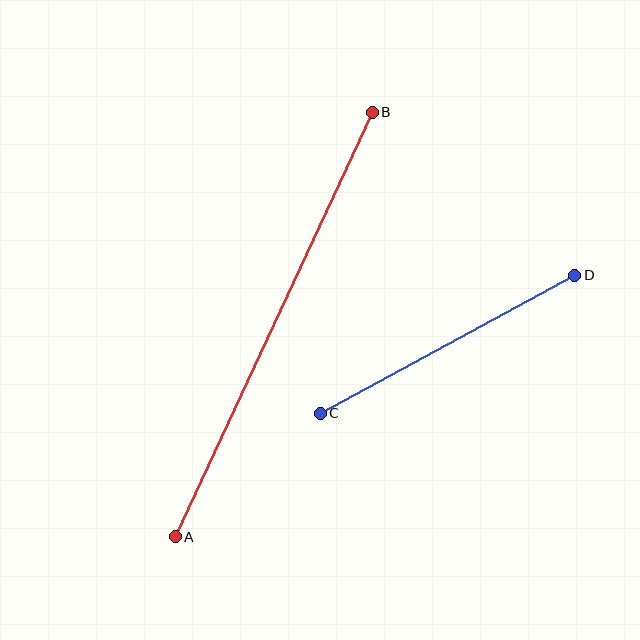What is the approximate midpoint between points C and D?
The midpoint is at approximately (448, 344) pixels.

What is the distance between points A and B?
The distance is approximately 468 pixels.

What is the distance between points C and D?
The distance is approximately 289 pixels.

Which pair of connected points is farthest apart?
Points A and B are farthest apart.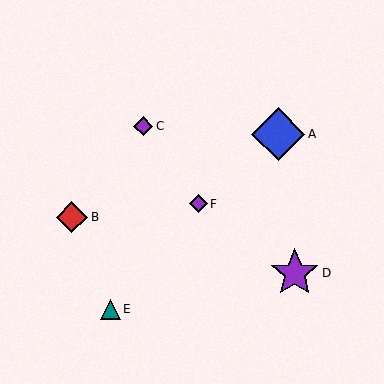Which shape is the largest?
The blue diamond (labeled A) is the largest.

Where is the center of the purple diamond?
The center of the purple diamond is at (198, 204).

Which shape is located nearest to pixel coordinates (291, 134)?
The blue diamond (labeled A) at (278, 134) is nearest to that location.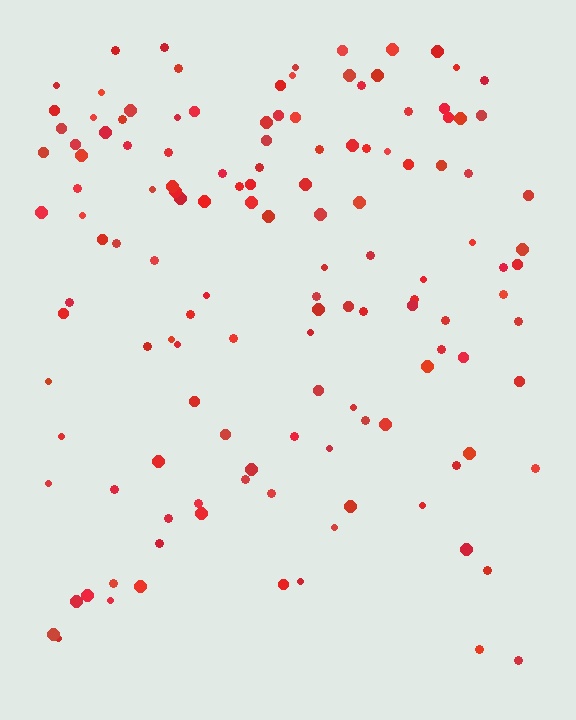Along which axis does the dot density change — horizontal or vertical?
Vertical.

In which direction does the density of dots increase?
From bottom to top, with the top side densest.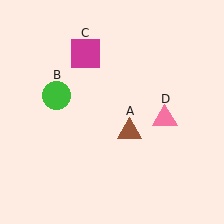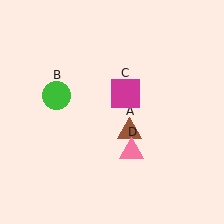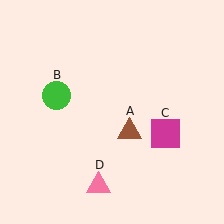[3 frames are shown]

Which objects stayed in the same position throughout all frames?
Brown triangle (object A) and green circle (object B) remained stationary.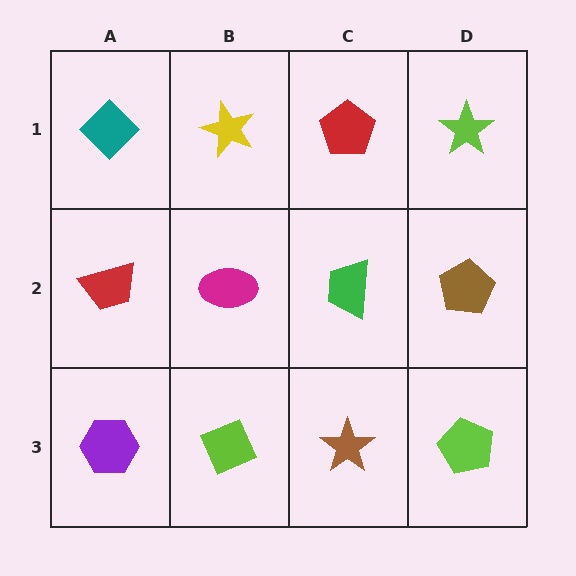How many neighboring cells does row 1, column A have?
2.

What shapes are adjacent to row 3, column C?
A green trapezoid (row 2, column C), a lime diamond (row 3, column B), a lime pentagon (row 3, column D).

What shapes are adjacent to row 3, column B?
A magenta ellipse (row 2, column B), a purple hexagon (row 3, column A), a brown star (row 3, column C).